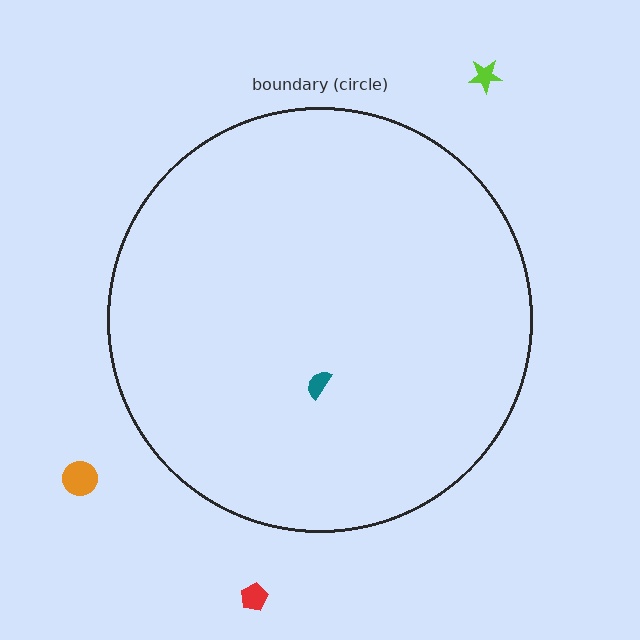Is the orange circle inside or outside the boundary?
Outside.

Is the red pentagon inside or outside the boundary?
Outside.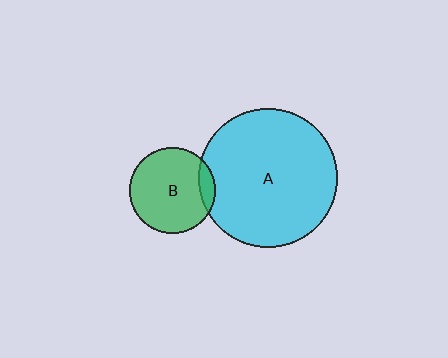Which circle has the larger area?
Circle A (cyan).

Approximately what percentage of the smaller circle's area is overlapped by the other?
Approximately 10%.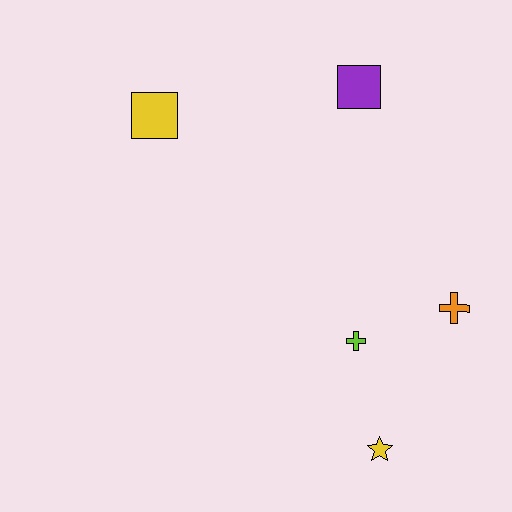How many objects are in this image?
There are 5 objects.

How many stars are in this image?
There is 1 star.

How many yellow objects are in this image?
There are 2 yellow objects.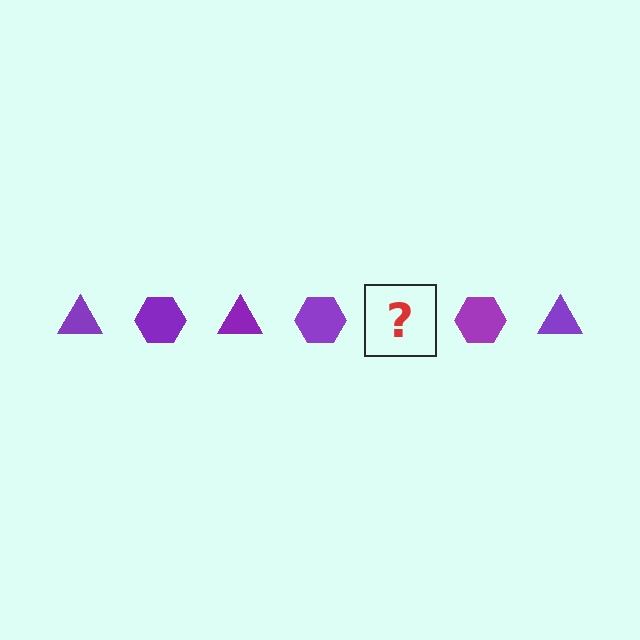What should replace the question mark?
The question mark should be replaced with a purple triangle.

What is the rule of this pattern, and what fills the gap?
The rule is that the pattern cycles through triangle, hexagon shapes in purple. The gap should be filled with a purple triangle.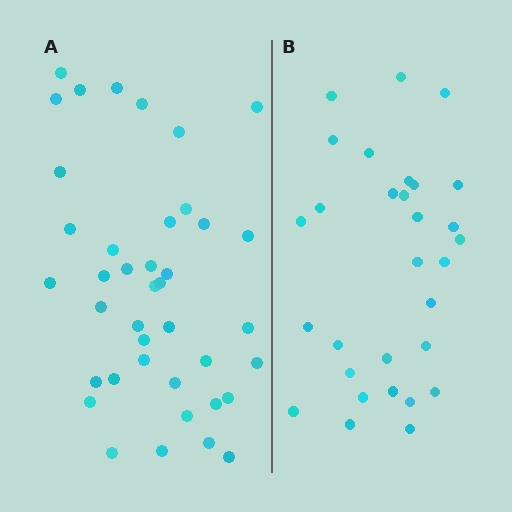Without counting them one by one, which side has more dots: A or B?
Region A (the left region) has more dots.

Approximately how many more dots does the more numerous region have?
Region A has roughly 10 or so more dots than region B.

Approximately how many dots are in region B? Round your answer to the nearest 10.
About 30 dots.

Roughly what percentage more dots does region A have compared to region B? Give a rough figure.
About 35% more.